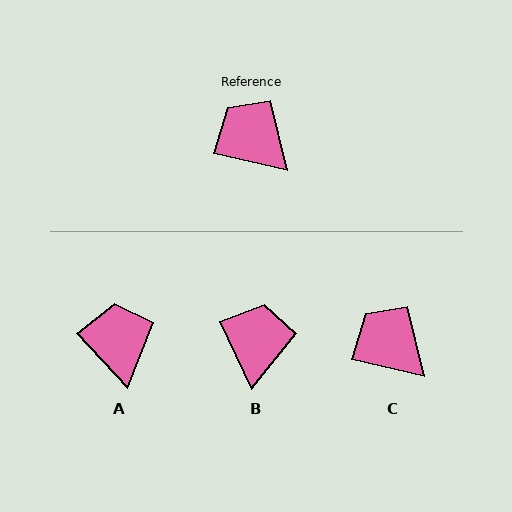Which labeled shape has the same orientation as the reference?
C.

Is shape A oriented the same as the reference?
No, it is off by about 35 degrees.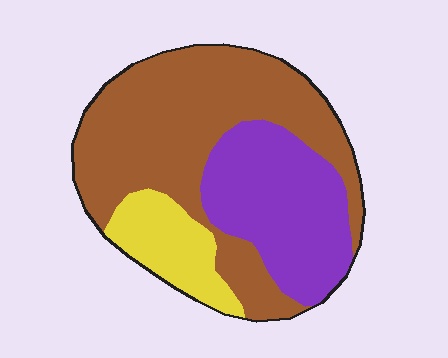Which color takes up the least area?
Yellow, at roughly 15%.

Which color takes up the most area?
Brown, at roughly 55%.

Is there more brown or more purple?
Brown.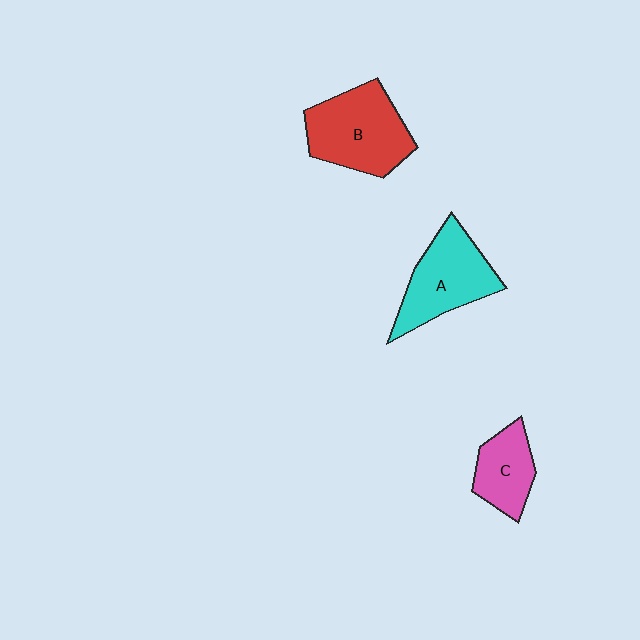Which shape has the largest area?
Shape B (red).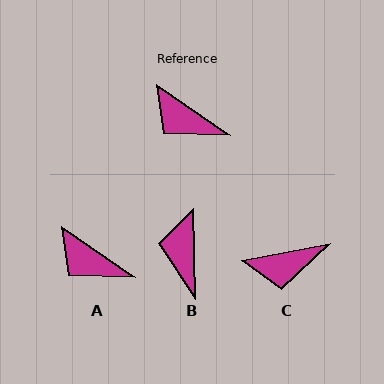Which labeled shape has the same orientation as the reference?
A.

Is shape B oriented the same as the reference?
No, it is off by about 54 degrees.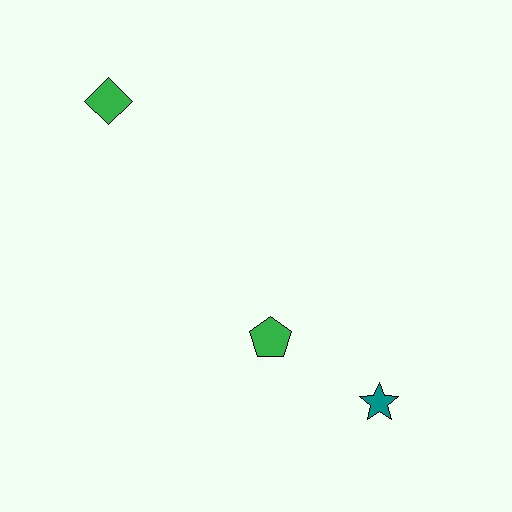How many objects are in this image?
There are 3 objects.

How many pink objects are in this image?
There are no pink objects.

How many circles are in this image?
There are no circles.